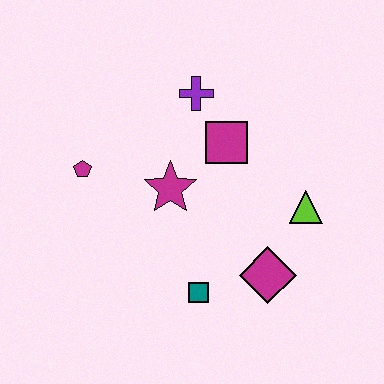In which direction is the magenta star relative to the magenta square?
The magenta star is to the left of the magenta square.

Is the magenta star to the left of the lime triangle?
Yes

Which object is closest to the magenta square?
The purple cross is closest to the magenta square.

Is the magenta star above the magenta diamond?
Yes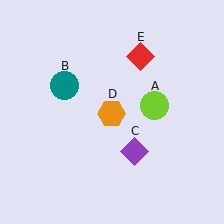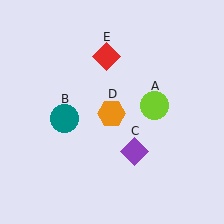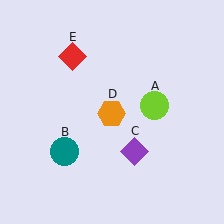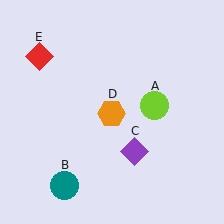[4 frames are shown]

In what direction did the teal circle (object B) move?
The teal circle (object B) moved down.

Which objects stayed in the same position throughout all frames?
Lime circle (object A) and purple diamond (object C) and orange hexagon (object D) remained stationary.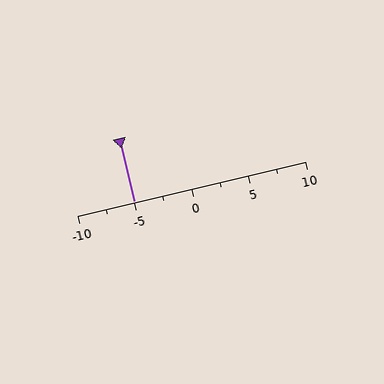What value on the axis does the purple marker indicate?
The marker indicates approximately -5.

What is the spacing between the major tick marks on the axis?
The major ticks are spaced 5 apart.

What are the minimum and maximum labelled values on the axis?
The axis runs from -10 to 10.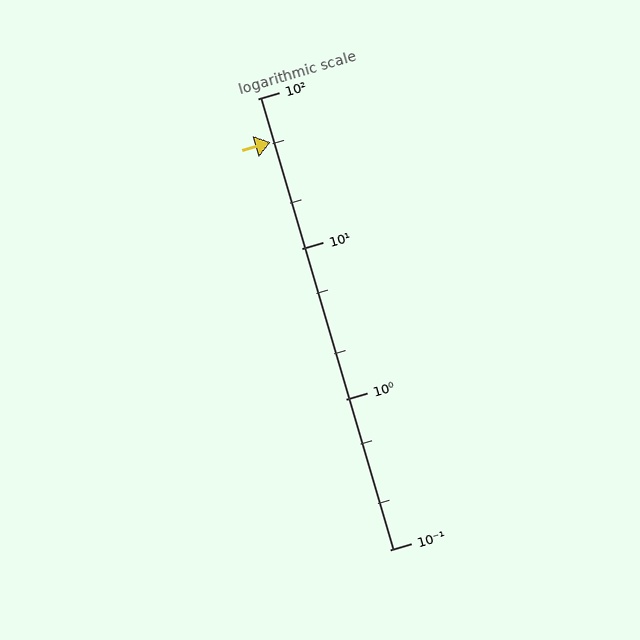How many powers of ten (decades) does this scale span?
The scale spans 3 decades, from 0.1 to 100.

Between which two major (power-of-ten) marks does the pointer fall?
The pointer is between 10 and 100.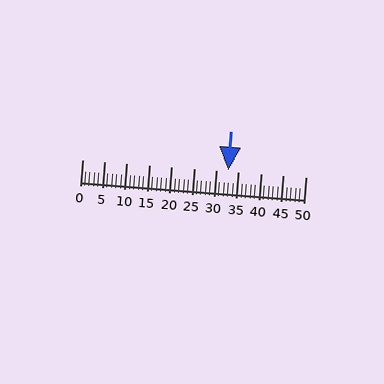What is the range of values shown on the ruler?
The ruler shows values from 0 to 50.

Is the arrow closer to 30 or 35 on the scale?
The arrow is closer to 35.